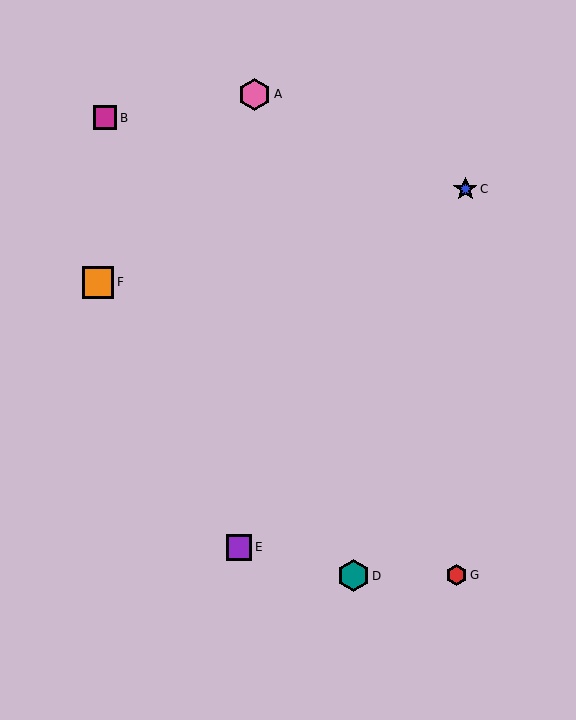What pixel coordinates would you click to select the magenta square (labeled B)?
Click at (105, 118) to select the magenta square B.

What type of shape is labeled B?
Shape B is a magenta square.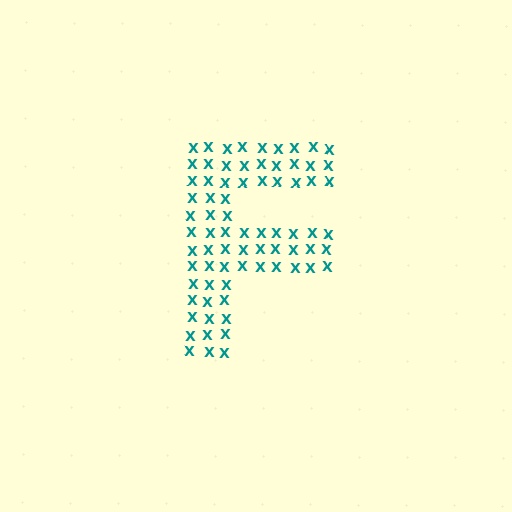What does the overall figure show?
The overall figure shows the letter F.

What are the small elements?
The small elements are letter X's.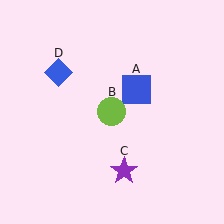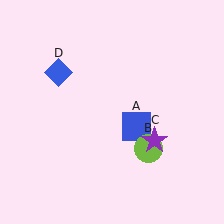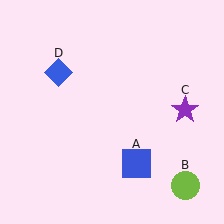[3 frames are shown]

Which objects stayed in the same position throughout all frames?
Blue diamond (object D) remained stationary.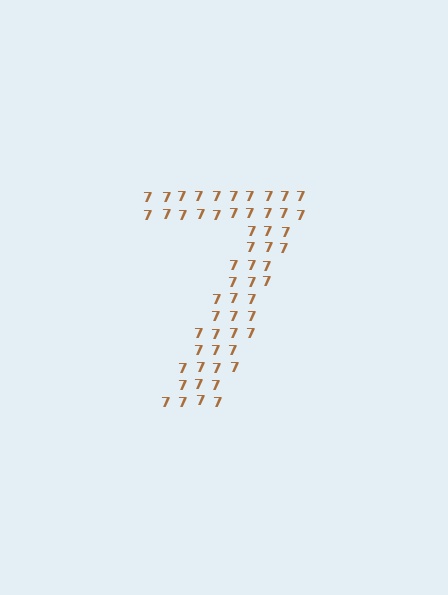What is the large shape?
The large shape is the digit 7.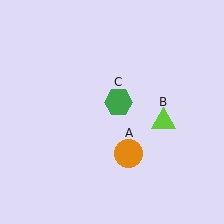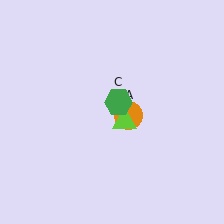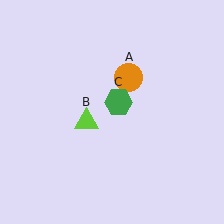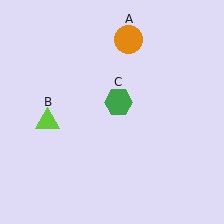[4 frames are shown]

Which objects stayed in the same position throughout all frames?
Green hexagon (object C) remained stationary.